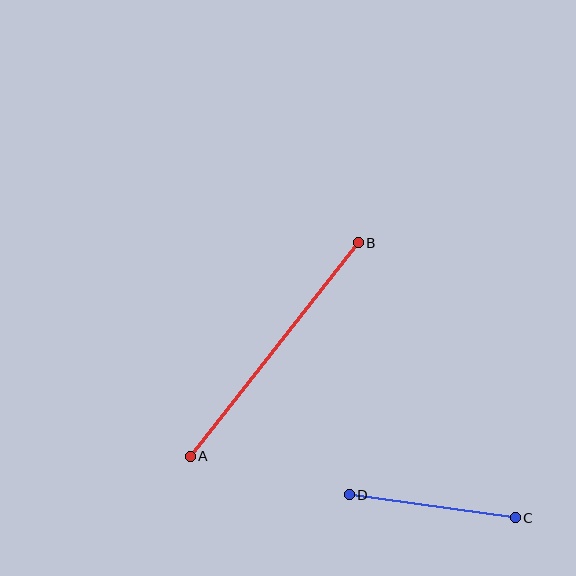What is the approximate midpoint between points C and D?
The midpoint is at approximately (432, 506) pixels.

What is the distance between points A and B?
The distance is approximately 271 pixels.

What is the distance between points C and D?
The distance is approximately 167 pixels.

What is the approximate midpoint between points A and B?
The midpoint is at approximately (274, 350) pixels.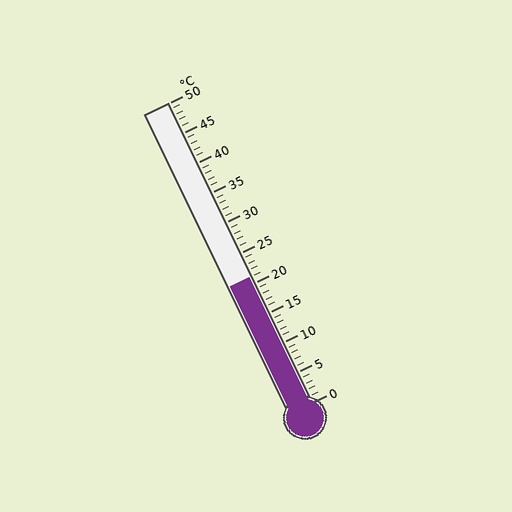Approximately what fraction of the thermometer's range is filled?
The thermometer is filled to approximately 40% of its range.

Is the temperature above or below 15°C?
The temperature is above 15°C.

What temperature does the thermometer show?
The thermometer shows approximately 21°C.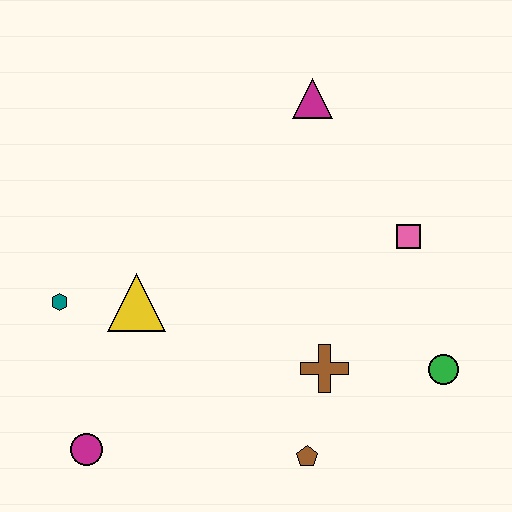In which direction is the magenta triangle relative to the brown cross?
The magenta triangle is above the brown cross.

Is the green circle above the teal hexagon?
No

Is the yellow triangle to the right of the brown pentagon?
No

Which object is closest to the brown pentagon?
The brown cross is closest to the brown pentagon.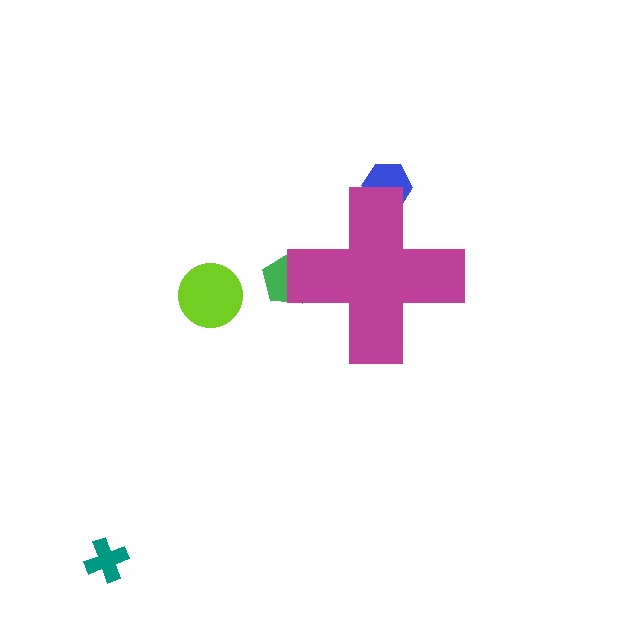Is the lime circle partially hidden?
No, the lime circle is fully visible.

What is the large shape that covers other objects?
A magenta cross.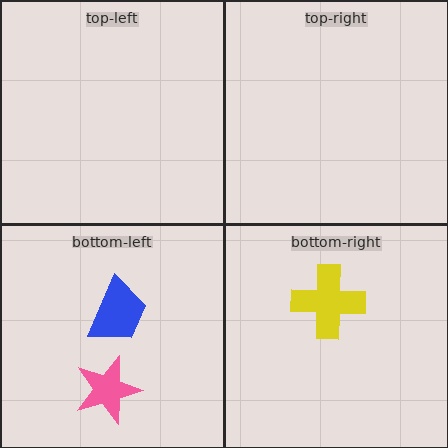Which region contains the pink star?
The bottom-left region.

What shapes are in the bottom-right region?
The yellow cross.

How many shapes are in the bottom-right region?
1.